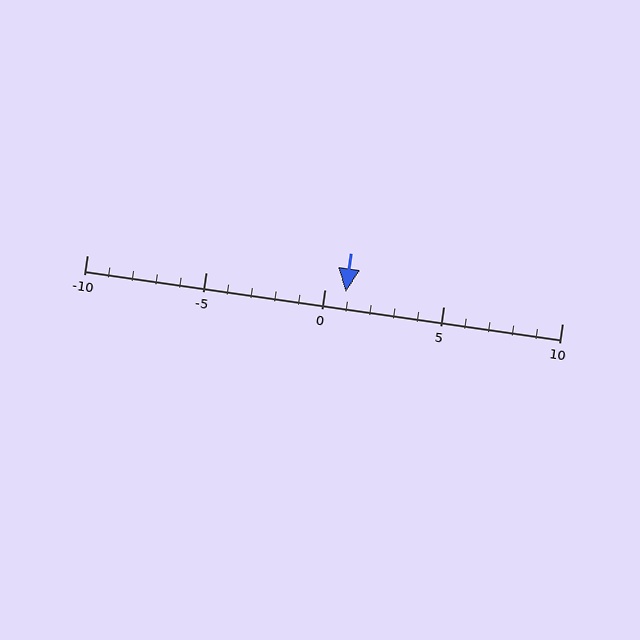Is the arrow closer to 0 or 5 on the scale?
The arrow is closer to 0.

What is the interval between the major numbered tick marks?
The major tick marks are spaced 5 units apart.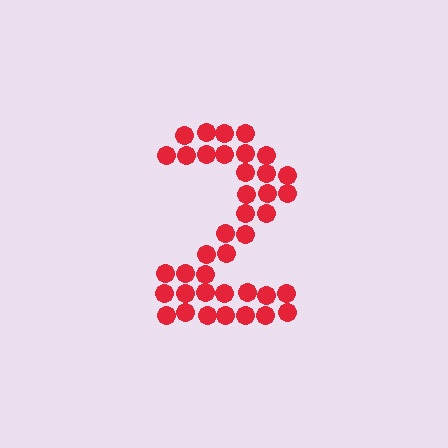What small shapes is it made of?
It is made of small circles.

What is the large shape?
The large shape is the digit 2.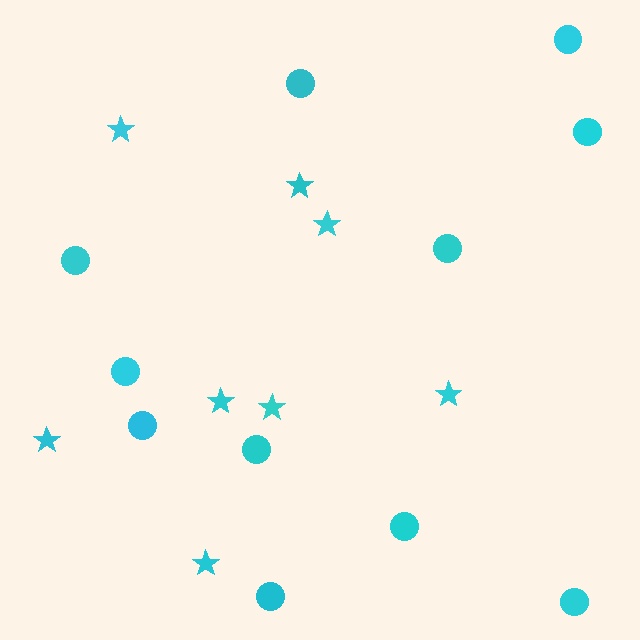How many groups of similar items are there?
There are 2 groups: one group of circles (11) and one group of stars (8).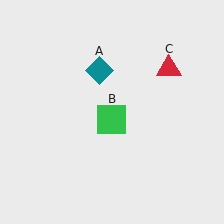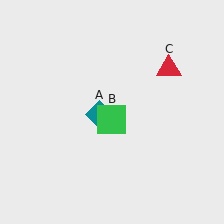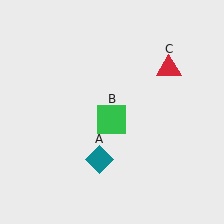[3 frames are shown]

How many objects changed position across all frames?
1 object changed position: teal diamond (object A).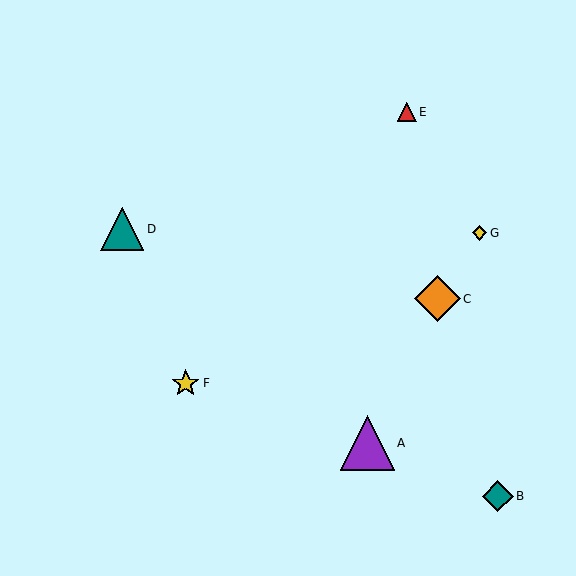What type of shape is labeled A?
Shape A is a purple triangle.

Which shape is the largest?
The purple triangle (labeled A) is the largest.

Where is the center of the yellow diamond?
The center of the yellow diamond is at (479, 233).